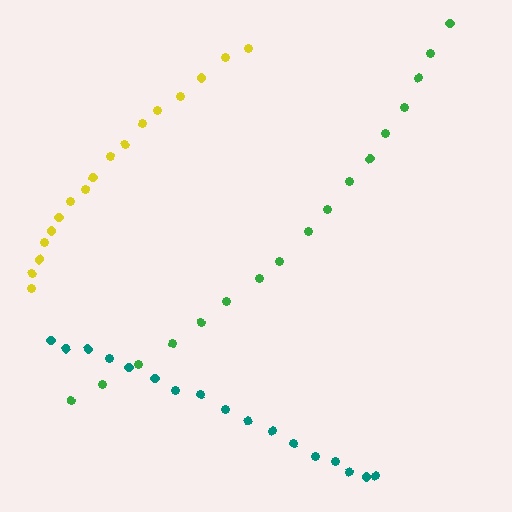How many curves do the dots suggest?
There are 3 distinct paths.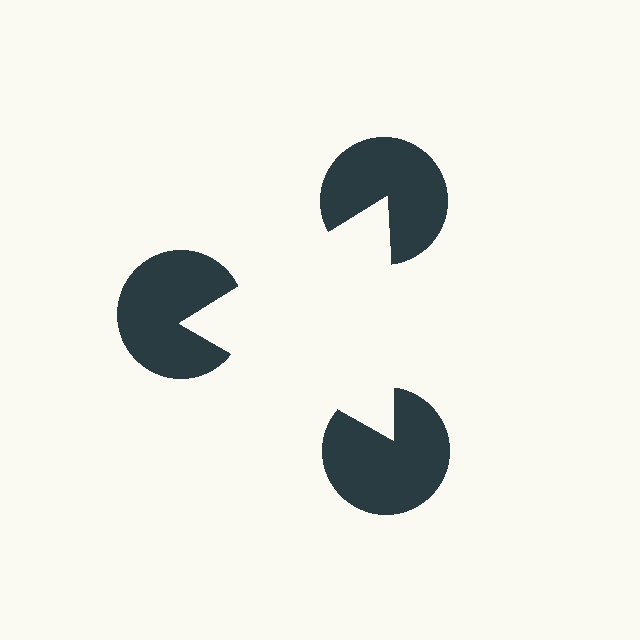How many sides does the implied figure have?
3 sides.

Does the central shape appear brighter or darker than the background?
It typically appears slightly brighter than the background, even though no actual brightness change is drawn.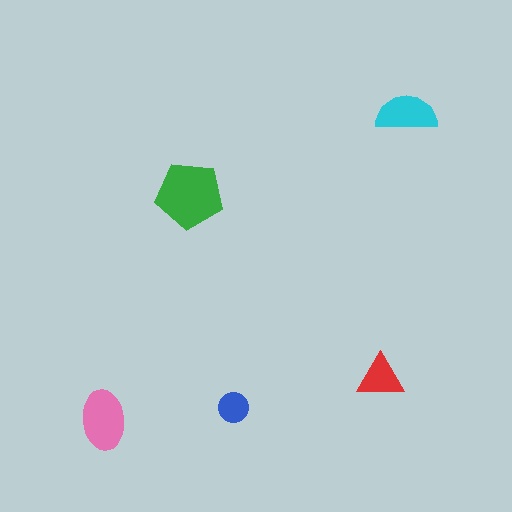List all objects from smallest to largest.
The blue circle, the red triangle, the cyan semicircle, the pink ellipse, the green pentagon.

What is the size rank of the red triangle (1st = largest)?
4th.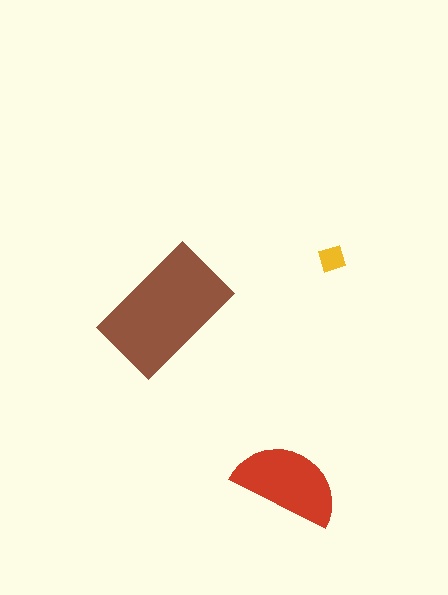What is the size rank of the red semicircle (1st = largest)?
2nd.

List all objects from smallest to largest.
The yellow diamond, the red semicircle, the brown rectangle.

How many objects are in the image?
There are 3 objects in the image.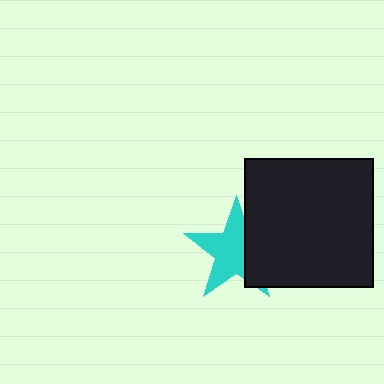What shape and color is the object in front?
The object in front is a black square.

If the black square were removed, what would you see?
You would see the complete cyan star.